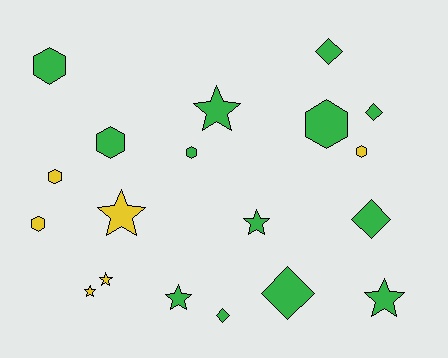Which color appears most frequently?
Green, with 13 objects.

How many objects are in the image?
There are 19 objects.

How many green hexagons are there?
There are 4 green hexagons.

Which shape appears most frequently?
Hexagon, with 7 objects.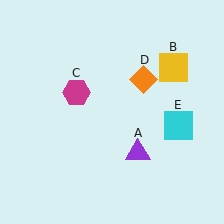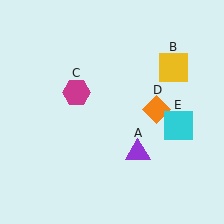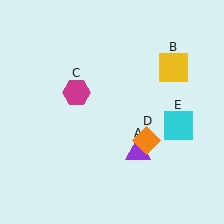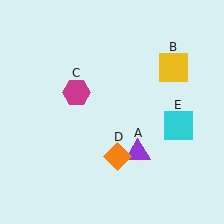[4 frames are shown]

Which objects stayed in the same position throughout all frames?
Purple triangle (object A) and yellow square (object B) and magenta hexagon (object C) and cyan square (object E) remained stationary.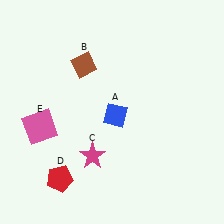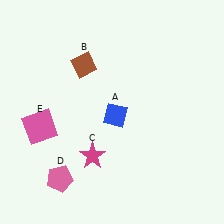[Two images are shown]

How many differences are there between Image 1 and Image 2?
There is 1 difference between the two images.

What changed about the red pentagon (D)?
In Image 1, D is red. In Image 2, it changed to pink.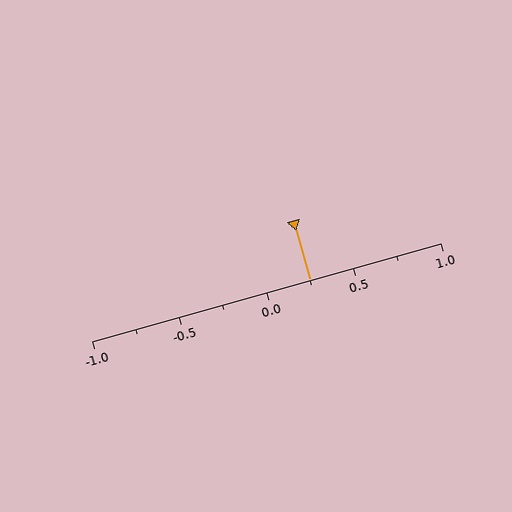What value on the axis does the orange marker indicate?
The marker indicates approximately 0.25.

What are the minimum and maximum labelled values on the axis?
The axis runs from -1.0 to 1.0.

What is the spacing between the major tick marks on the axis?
The major ticks are spaced 0.5 apart.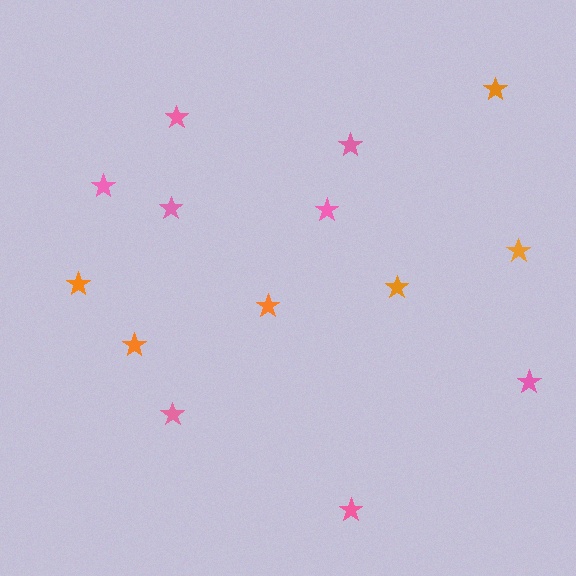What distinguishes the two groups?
There are 2 groups: one group of orange stars (6) and one group of pink stars (8).